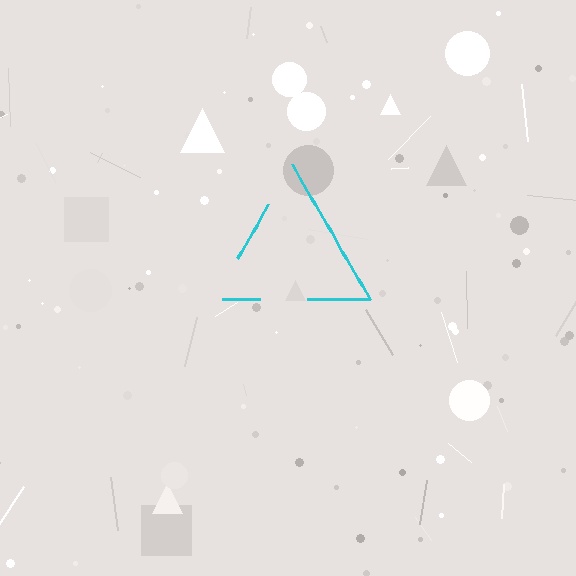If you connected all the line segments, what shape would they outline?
They would outline a triangle.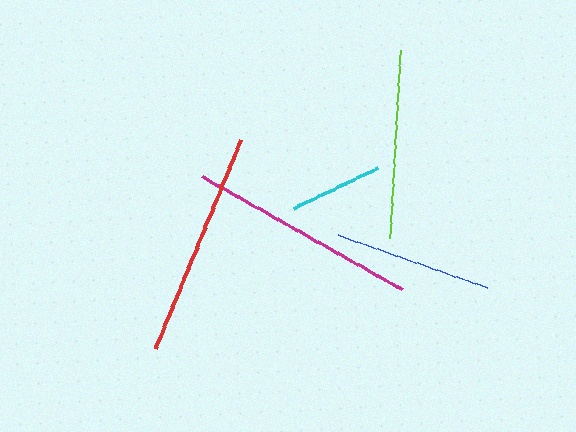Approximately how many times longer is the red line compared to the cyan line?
The red line is approximately 2.4 times the length of the cyan line.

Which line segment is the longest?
The magenta line is the longest at approximately 230 pixels.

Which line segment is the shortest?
The cyan line is the shortest at approximately 93 pixels.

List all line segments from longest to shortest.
From longest to shortest: magenta, red, lime, blue, cyan.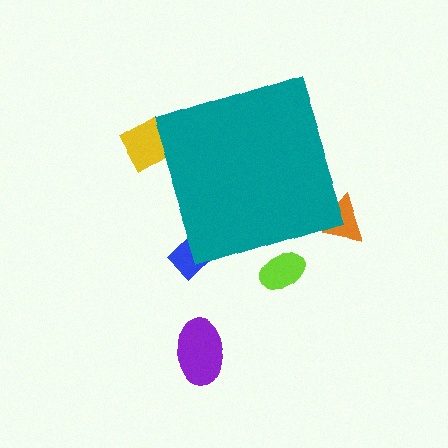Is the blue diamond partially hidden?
Yes, the blue diamond is partially hidden behind the teal diamond.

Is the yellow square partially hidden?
Yes, the yellow square is partially hidden behind the teal diamond.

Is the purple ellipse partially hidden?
No, the purple ellipse is fully visible.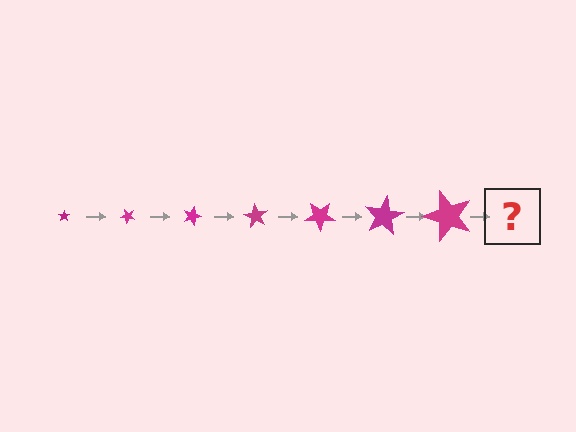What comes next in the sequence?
The next element should be a star, larger than the previous one and rotated 315 degrees from the start.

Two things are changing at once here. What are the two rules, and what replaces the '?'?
The two rules are that the star grows larger each step and it rotates 45 degrees each step. The '?' should be a star, larger than the previous one and rotated 315 degrees from the start.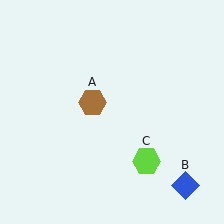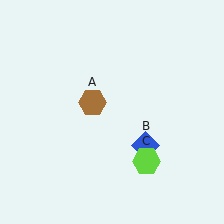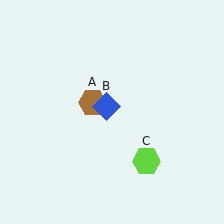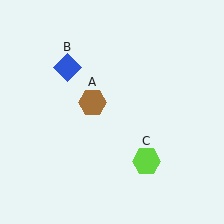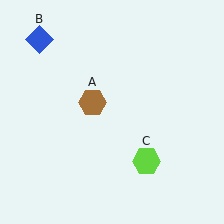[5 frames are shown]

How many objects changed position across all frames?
1 object changed position: blue diamond (object B).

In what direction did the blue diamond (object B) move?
The blue diamond (object B) moved up and to the left.